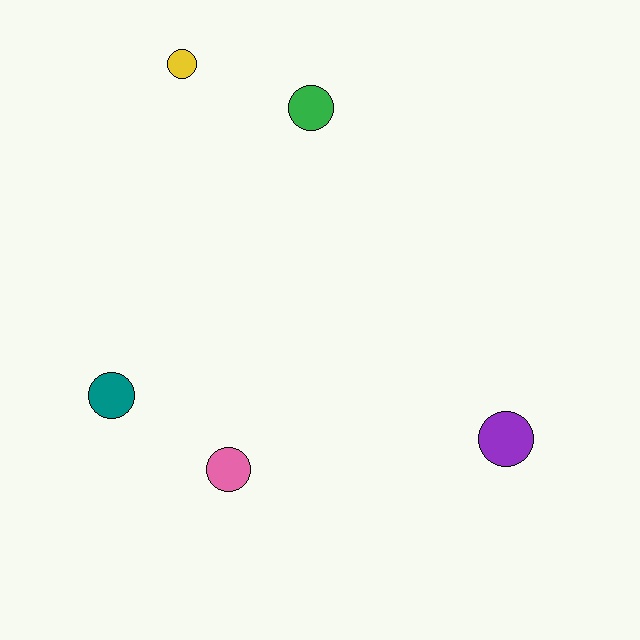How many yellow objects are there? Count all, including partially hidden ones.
There is 1 yellow object.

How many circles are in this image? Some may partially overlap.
There are 5 circles.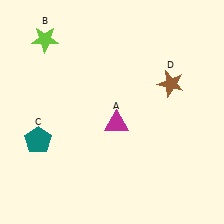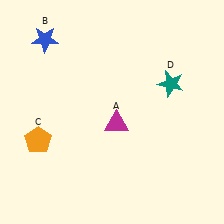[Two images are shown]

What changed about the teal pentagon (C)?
In Image 1, C is teal. In Image 2, it changed to orange.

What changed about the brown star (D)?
In Image 1, D is brown. In Image 2, it changed to teal.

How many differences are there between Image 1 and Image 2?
There are 3 differences between the two images.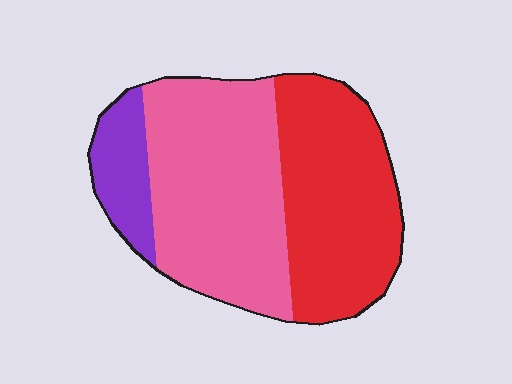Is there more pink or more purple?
Pink.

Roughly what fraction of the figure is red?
Red takes up between a quarter and a half of the figure.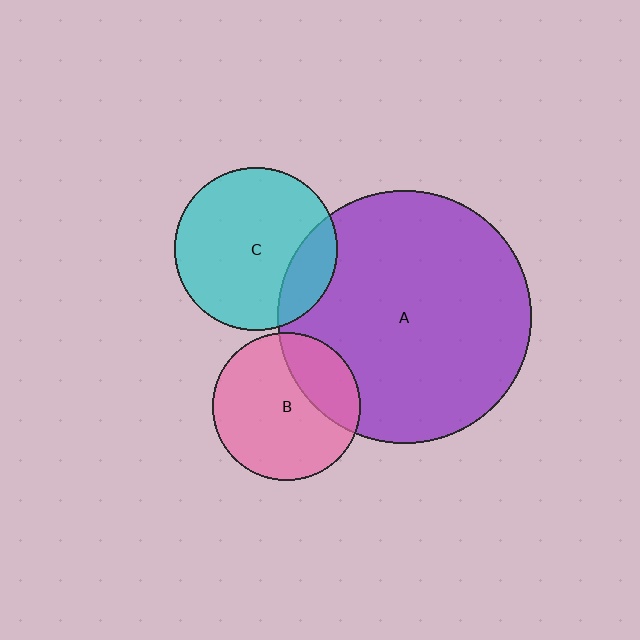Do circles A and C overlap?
Yes.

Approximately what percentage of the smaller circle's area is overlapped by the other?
Approximately 20%.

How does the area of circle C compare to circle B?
Approximately 1.2 times.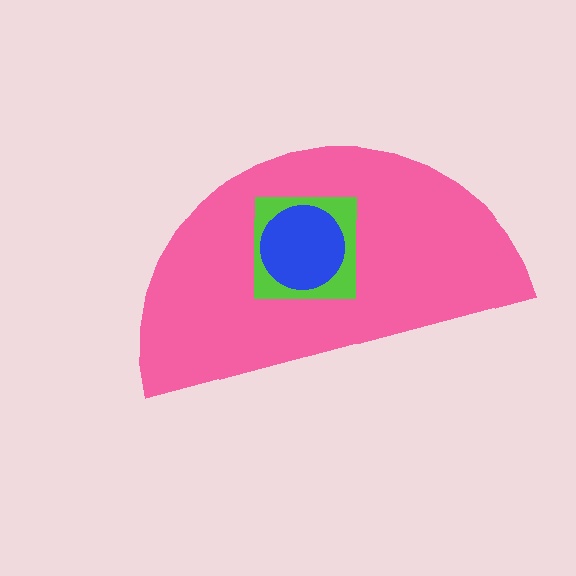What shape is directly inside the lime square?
The blue circle.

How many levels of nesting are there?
3.